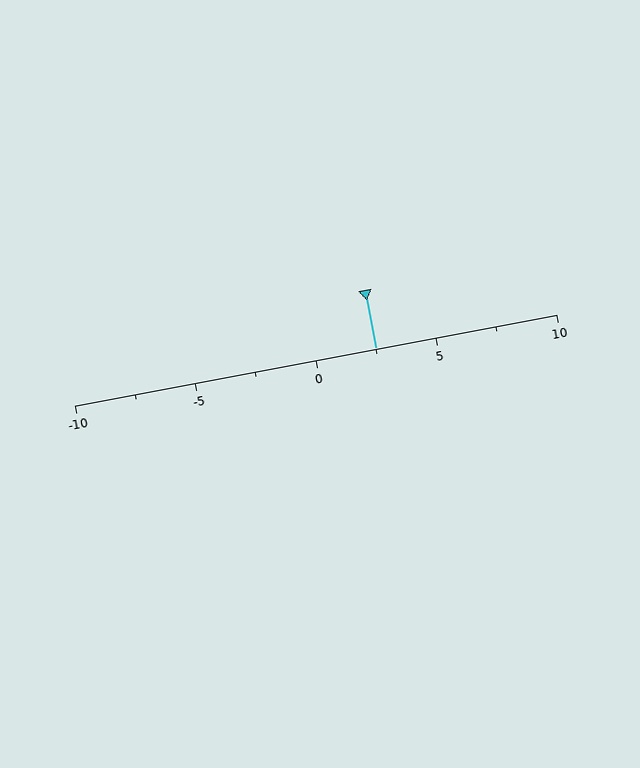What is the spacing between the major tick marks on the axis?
The major ticks are spaced 5 apart.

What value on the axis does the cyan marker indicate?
The marker indicates approximately 2.5.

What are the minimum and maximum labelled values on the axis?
The axis runs from -10 to 10.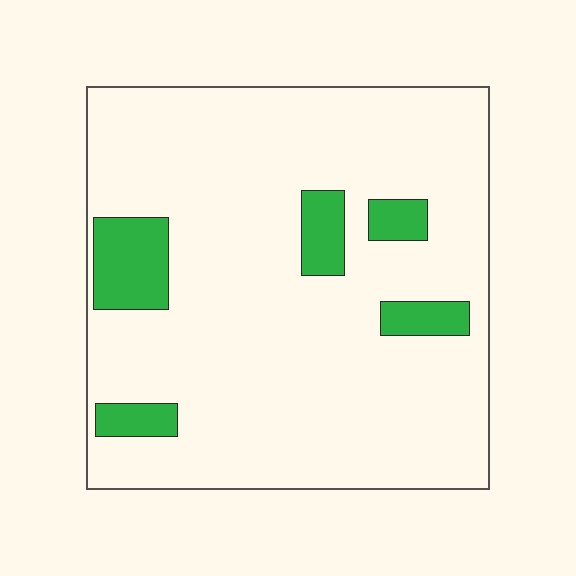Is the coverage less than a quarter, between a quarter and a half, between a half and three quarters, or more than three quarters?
Less than a quarter.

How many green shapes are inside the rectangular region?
5.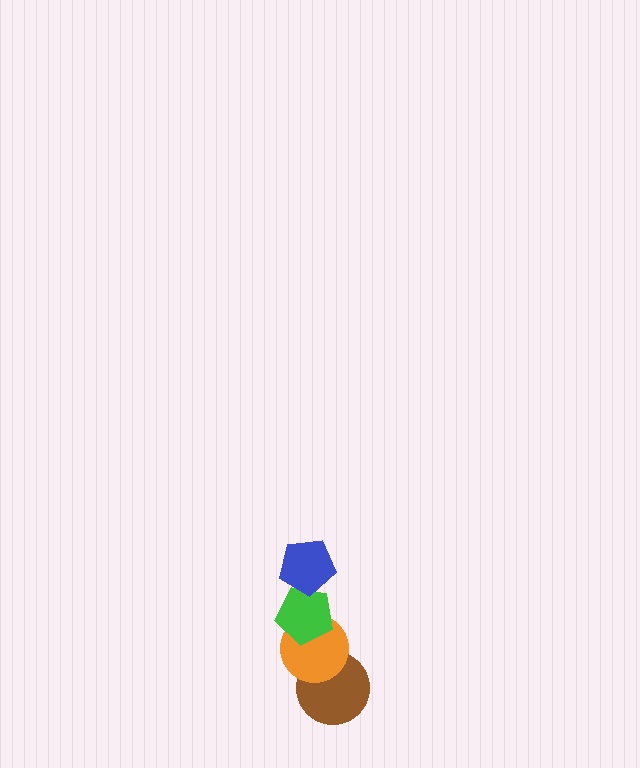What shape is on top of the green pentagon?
The blue pentagon is on top of the green pentagon.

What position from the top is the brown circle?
The brown circle is 4th from the top.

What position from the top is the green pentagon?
The green pentagon is 2nd from the top.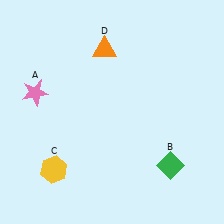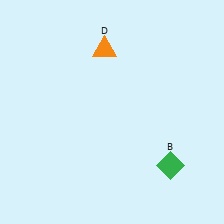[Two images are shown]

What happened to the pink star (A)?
The pink star (A) was removed in Image 2. It was in the top-left area of Image 1.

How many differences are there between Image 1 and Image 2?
There are 2 differences between the two images.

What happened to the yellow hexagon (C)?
The yellow hexagon (C) was removed in Image 2. It was in the bottom-left area of Image 1.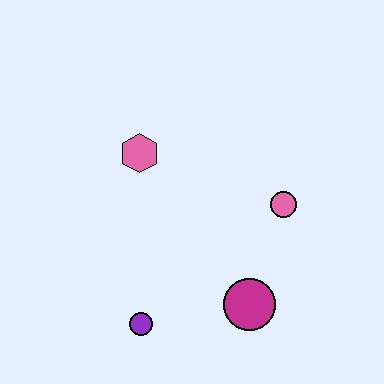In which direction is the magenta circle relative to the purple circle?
The magenta circle is to the right of the purple circle.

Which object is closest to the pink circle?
The magenta circle is closest to the pink circle.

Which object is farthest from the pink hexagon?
The magenta circle is farthest from the pink hexagon.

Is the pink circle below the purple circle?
No